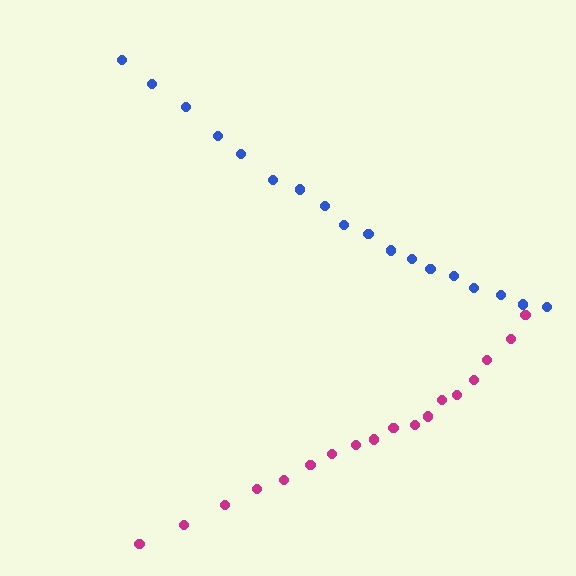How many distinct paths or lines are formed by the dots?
There are 2 distinct paths.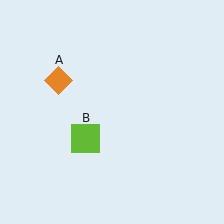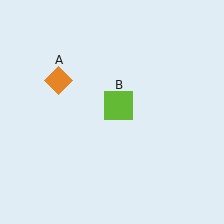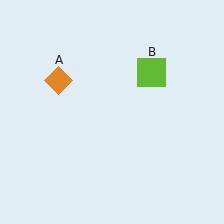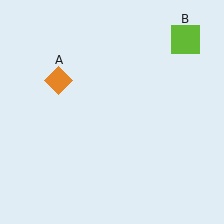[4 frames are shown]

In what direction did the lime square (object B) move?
The lime square (object B) moved up and to the right.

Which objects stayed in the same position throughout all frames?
Orange diamond (object A) remained stationary.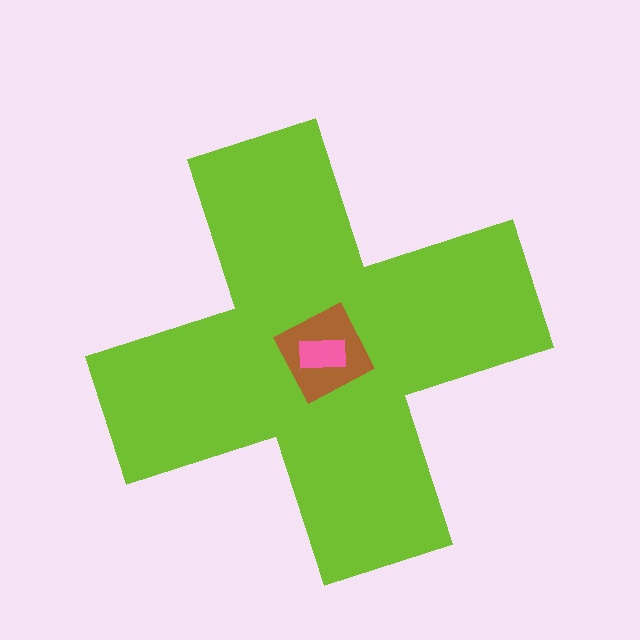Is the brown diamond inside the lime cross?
Yes.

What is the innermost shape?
The pink rectangle.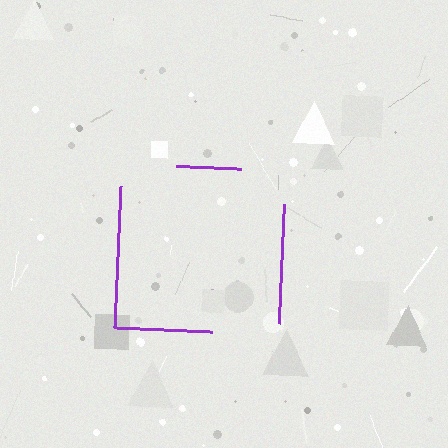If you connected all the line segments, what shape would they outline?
They would outline a square.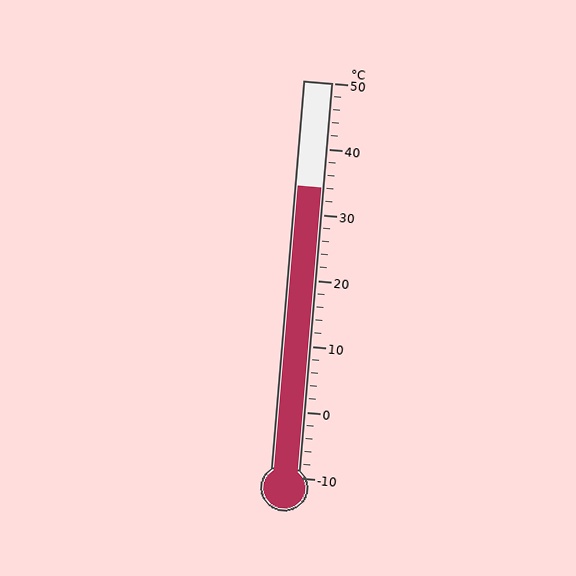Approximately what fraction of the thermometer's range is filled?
The thermometer is filled to approximately 75% of its range.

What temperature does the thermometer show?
The thermometer shows approximately 34°C.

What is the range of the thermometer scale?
The thermometer scale ranges from -10°C to 50°C.